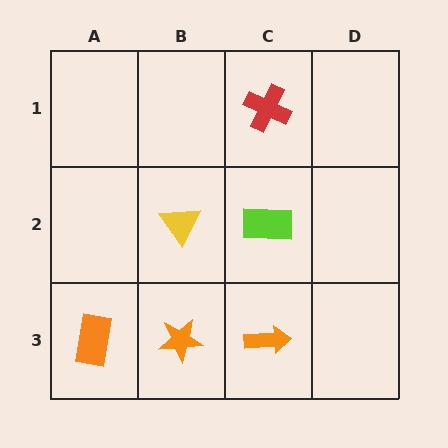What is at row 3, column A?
An orange rectangle.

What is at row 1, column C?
A red cross.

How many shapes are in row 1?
1 shape.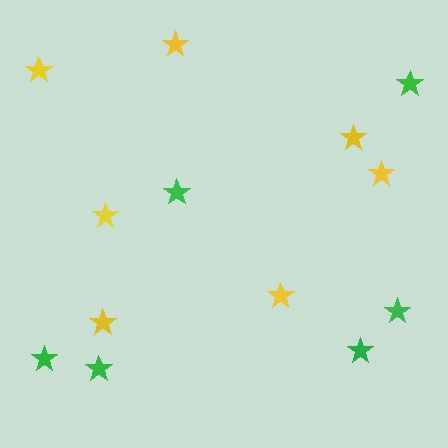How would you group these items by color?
There are 2 groups: one group of green stars (6) and one group of yellow stars (7).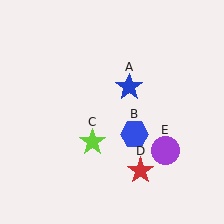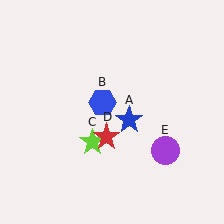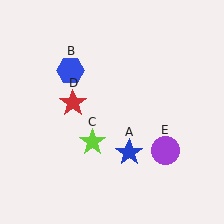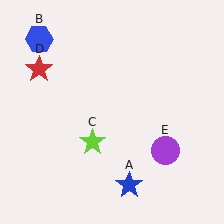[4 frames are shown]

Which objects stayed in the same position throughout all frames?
Lime star (object C) and purple circle (object E) remained stationary.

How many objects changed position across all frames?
3 objects changed position: blue star (object A), blue hexagon (object B), red star (object D).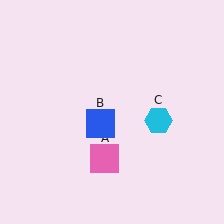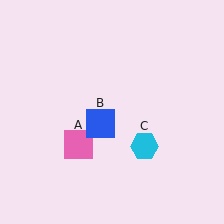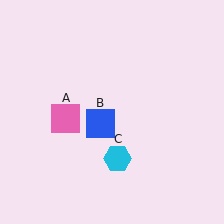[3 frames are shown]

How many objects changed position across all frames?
2 objects changed position: pink square (object A), cyan hexagon (object C).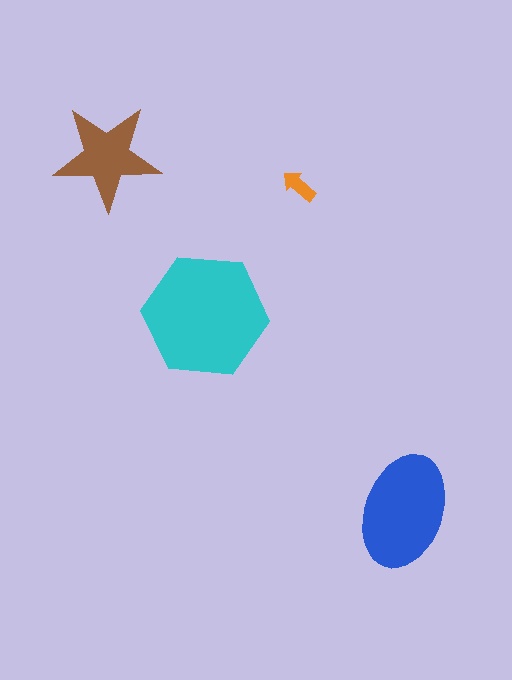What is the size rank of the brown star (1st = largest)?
3rd.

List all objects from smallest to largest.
The orange arrow, the brown star, the blue ellipse, the cyan hexagon.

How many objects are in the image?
There are 4 objects in the image.